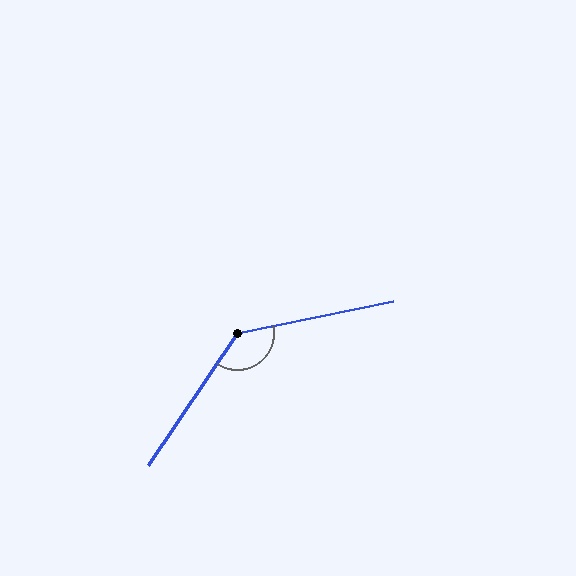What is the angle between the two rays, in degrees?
Approximately 135 degrees.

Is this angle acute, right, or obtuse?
It is obtuse.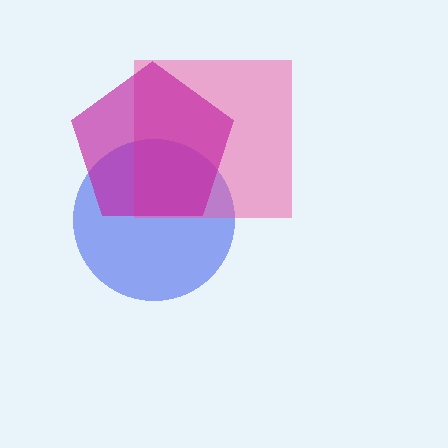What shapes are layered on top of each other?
The layered shapes are: a blue circle, a pink square, a magenta pentagon.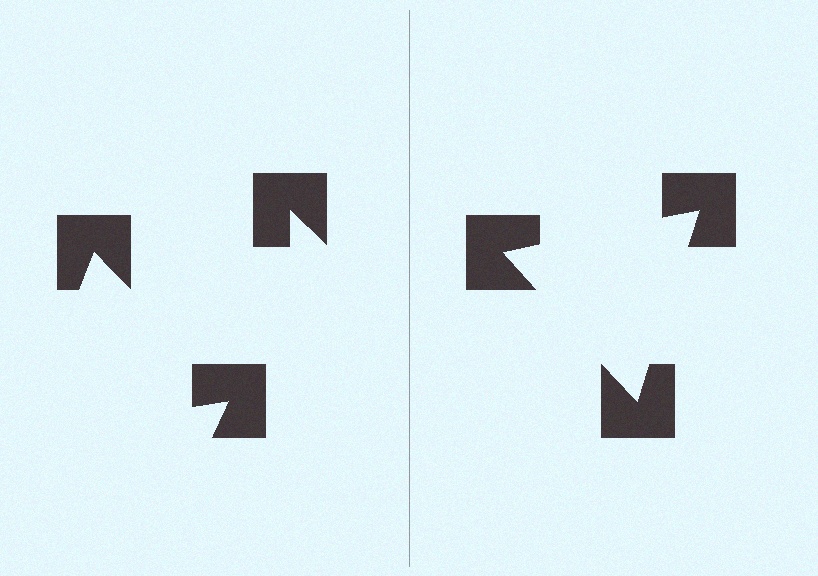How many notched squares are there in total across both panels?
6 — 3 on each side.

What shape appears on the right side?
An illusory triangle.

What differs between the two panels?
The notched squares are positioned identically on both sides; only the wedge orientations differ. On the right they align to a triangle; on the left they are misaligned.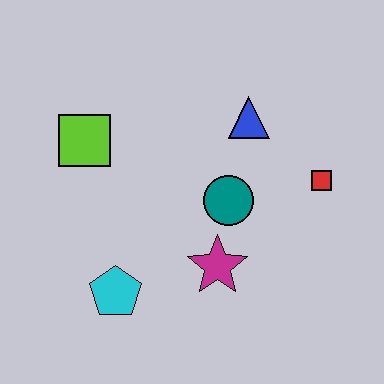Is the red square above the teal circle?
Yes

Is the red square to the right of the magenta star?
Yes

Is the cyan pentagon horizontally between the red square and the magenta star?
No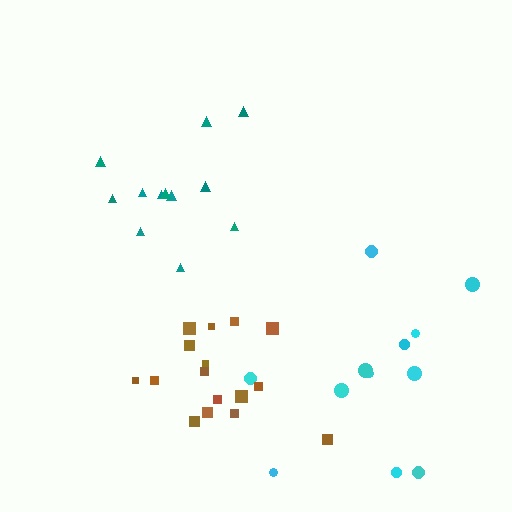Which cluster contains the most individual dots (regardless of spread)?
Brown (16).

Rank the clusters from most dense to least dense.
brown, teal, cyan.